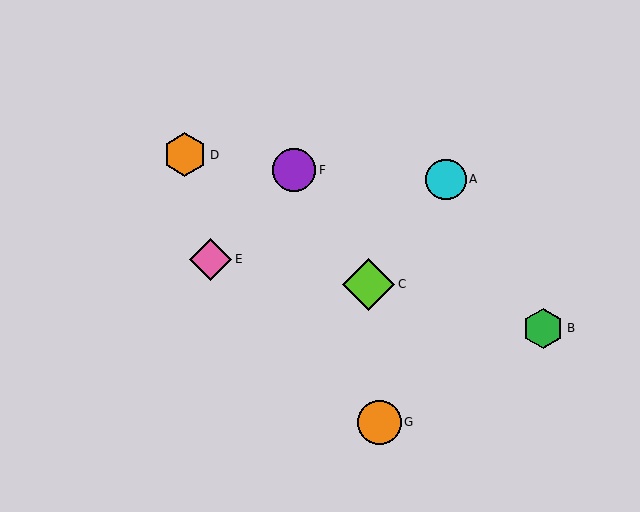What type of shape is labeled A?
Shape A is a cyan circle.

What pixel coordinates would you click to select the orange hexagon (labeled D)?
Click at (185, 155) to select the orange hexagon D.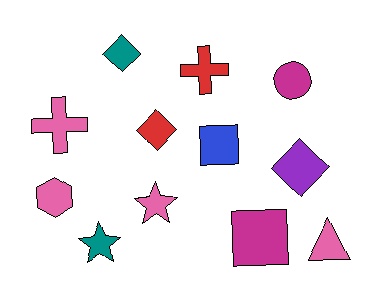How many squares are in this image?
There are 2 squares.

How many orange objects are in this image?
There are no orange objects.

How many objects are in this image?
There are 12 objects.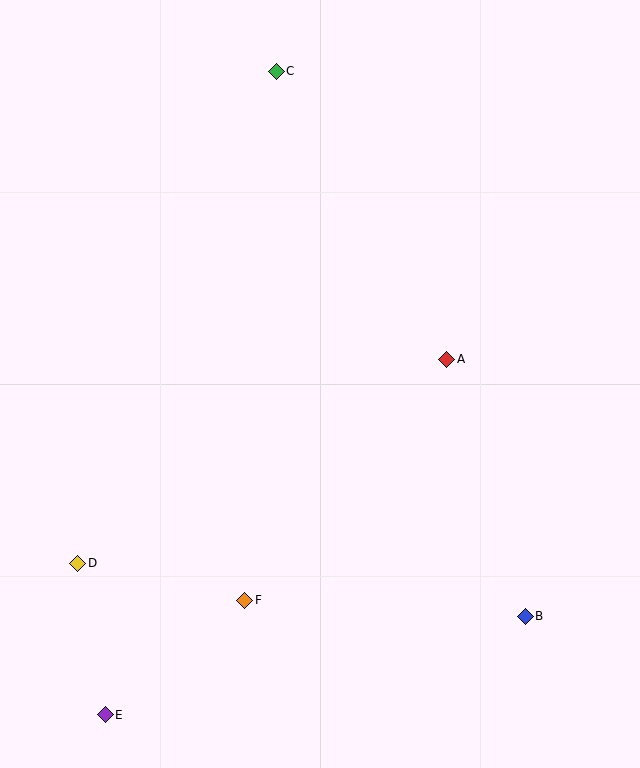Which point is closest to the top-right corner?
Point C is closest to the top-right corner.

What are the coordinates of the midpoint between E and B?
The midpoint between E and B is at (315, 666).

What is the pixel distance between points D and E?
The distance between D and E is 154 pixels.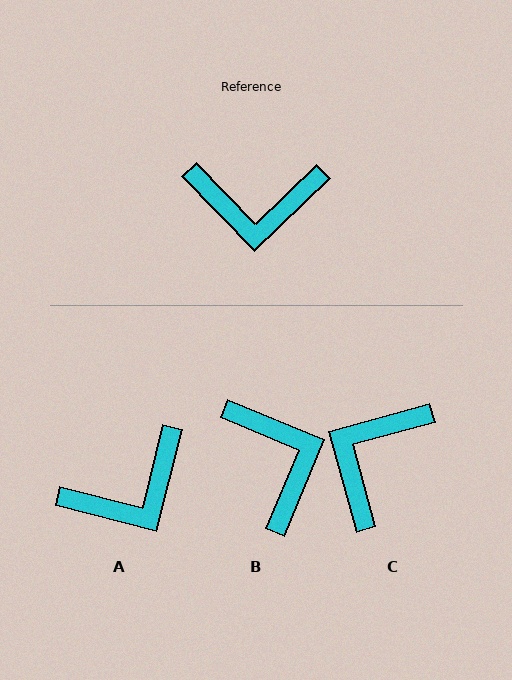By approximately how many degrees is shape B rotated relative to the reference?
Approximately 113 degrees counter-clockwise.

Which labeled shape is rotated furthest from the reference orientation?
C, about 119 degrees away.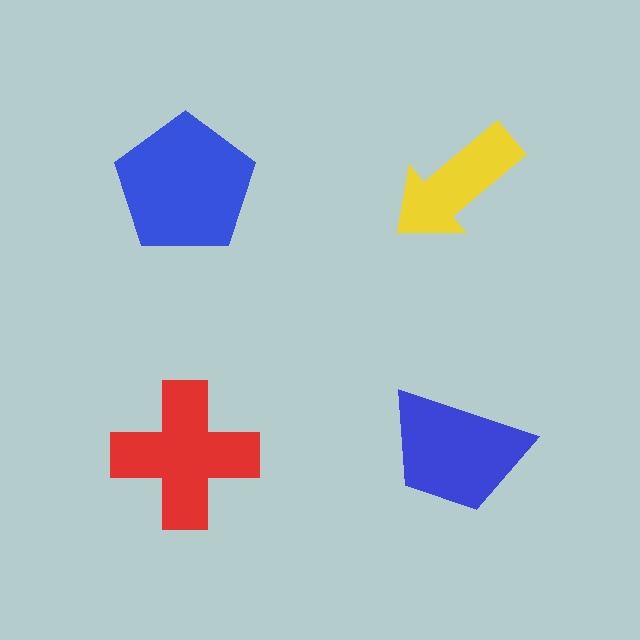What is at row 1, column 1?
A blue pentagon.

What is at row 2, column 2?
A blue trapezoid.